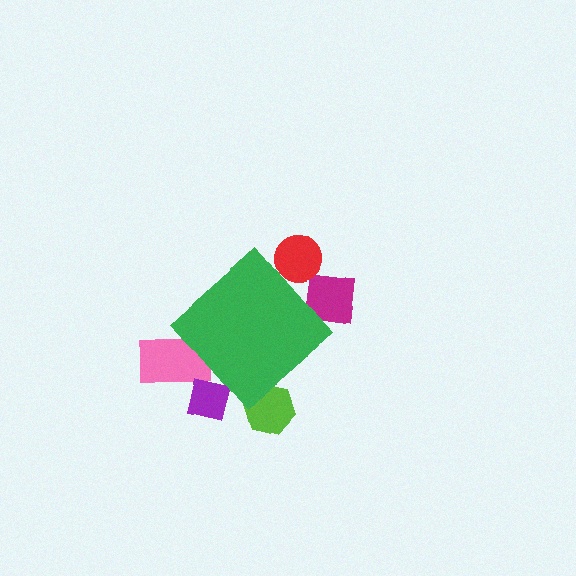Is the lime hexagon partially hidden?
Yes, the lime hexagon is partially hidden behind the green diamond.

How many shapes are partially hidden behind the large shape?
5 shapes are partially hidden.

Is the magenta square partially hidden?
Yes, the magenta square is partially hidden behind the green diamond.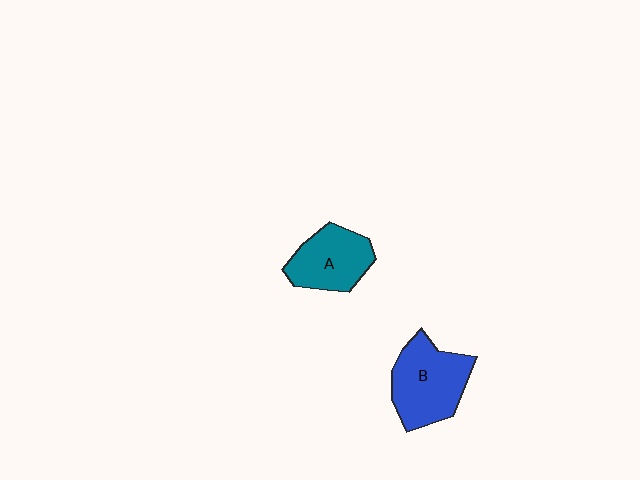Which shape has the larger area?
Shape B (blue).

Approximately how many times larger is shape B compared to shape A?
Approximately 1.3 times.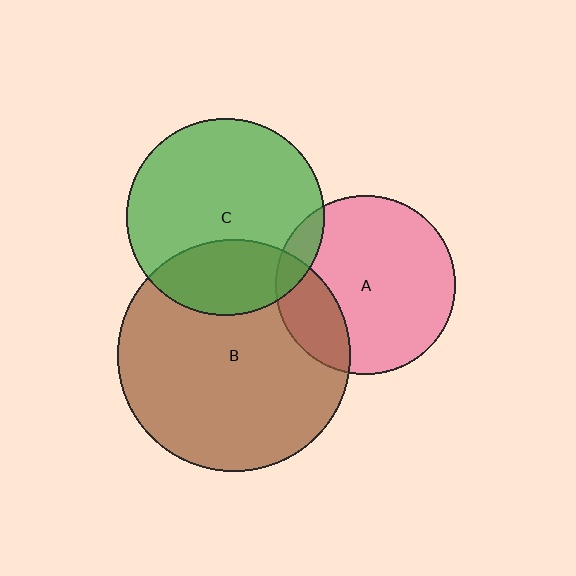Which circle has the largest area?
Circle B (brown).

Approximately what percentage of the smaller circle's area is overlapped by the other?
Approximately 20%.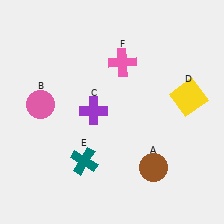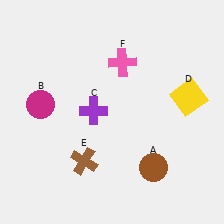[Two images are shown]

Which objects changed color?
B changed from pink to magenta. E changed from teal to brown.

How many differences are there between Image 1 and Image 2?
There are 2 differences between the two images.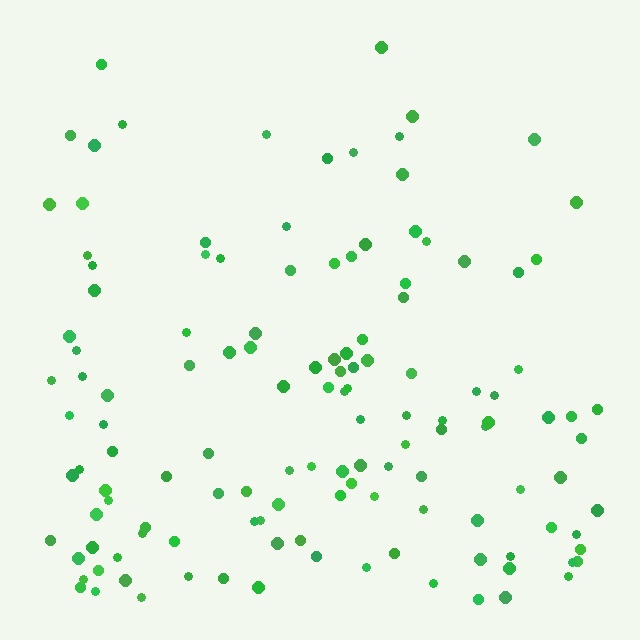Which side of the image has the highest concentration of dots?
The bottom.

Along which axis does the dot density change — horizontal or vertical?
Vertical.